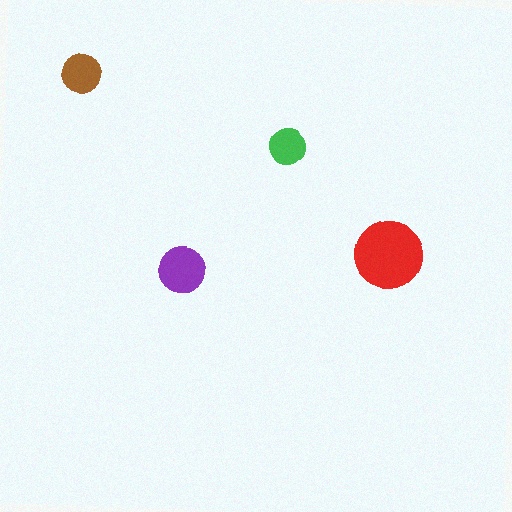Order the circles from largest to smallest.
the red one, the purple one, the brown one, the green one.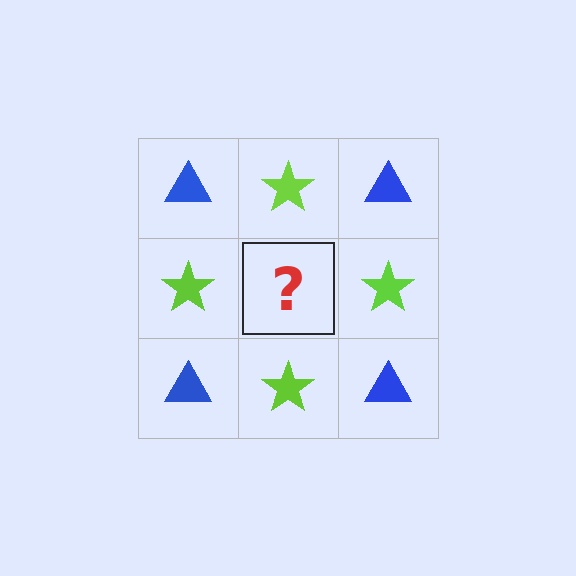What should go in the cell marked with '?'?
The missing cell should contain a blue triangle.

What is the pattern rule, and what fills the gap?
The rule is that it alternates blue triangle and lime star in a checkerboard pattern. The gap should be filled with a blue triangle.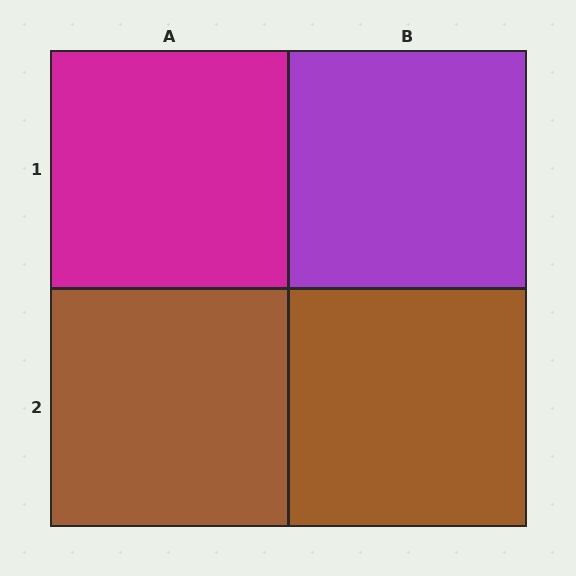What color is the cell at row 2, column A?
Brown.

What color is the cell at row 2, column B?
Brown.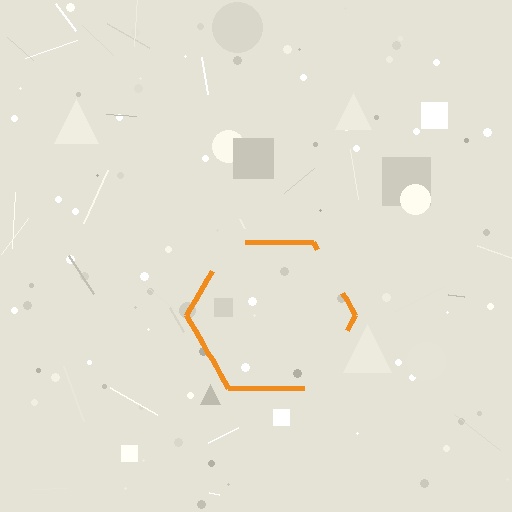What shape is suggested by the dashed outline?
The dashed outline suggests a hexagon.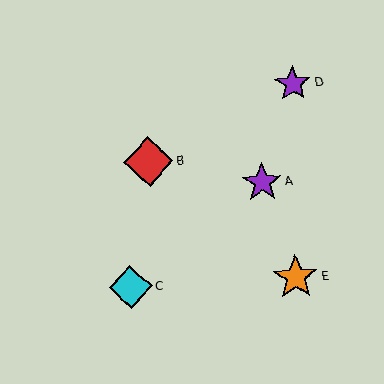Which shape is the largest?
The red diamond (labeled B) is the largest.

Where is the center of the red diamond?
The center of the red diamond is at (149, 162).